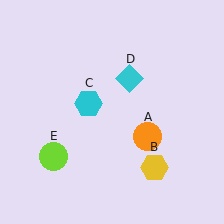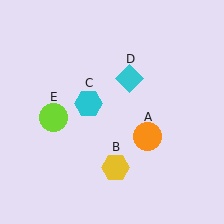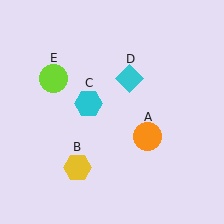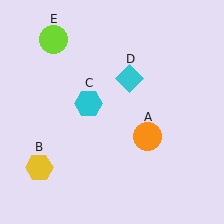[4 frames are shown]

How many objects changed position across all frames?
2 objects changed position: yellow hexagon (object B), lime circle (object E).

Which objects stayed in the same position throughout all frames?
Orange circle (object A) and cyan hexagon (object C) and cyan diamond (object D) remained stationary.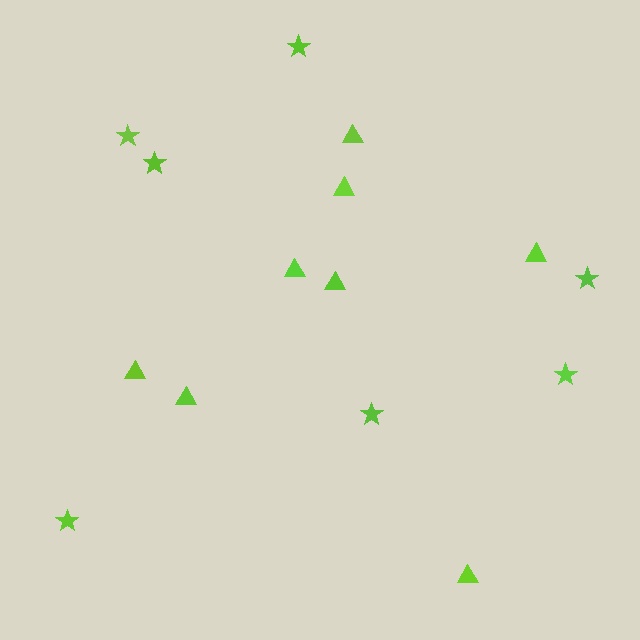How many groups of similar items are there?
There are 2 groups: one group of stars (7) and one group of triangles (8).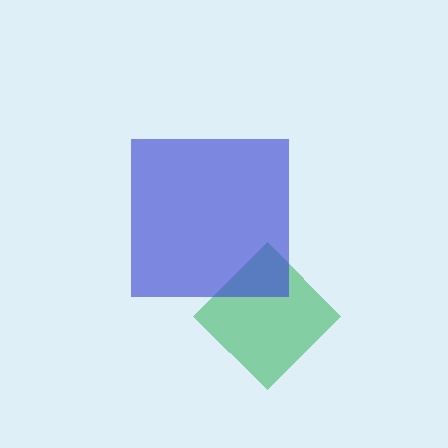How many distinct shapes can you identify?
There are 2 distinct shapes: a green diamond, a blue square.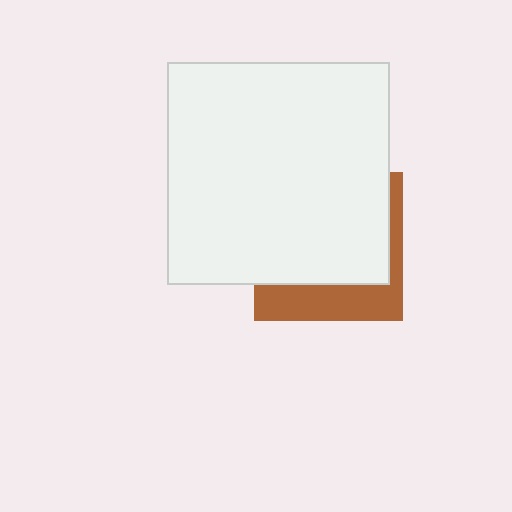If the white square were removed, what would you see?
You would see the complete brown square.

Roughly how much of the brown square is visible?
A small part of it is visible (roughly 31%).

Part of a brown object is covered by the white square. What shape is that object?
It is a square.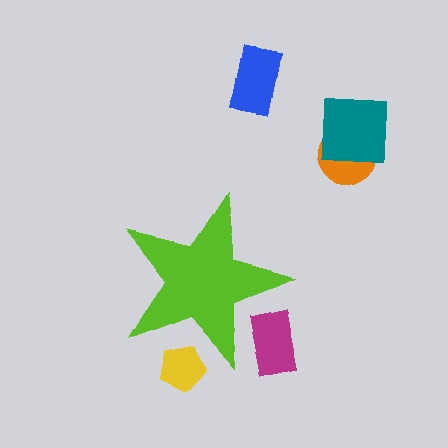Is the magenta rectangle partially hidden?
Yes, the magenta rectangle is partially hidden behind the lime star.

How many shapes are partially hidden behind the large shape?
2 shapes are partially hidden.